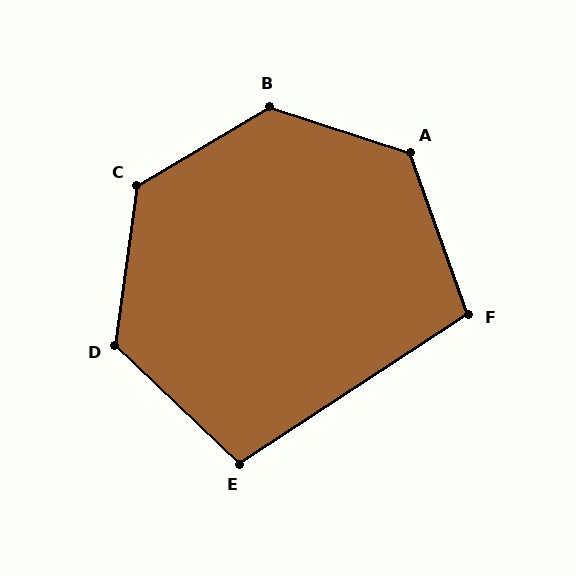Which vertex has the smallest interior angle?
F, at approximately 103 degrees.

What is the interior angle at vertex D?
Approximately 126 degrees (obtuse).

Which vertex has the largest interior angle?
B, at approximately 131 degrees.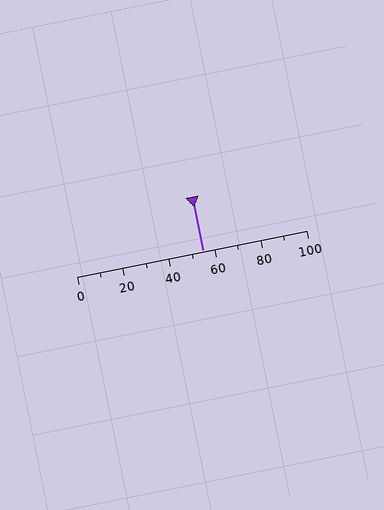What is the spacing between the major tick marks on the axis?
The major ticks are spaced 20 apart.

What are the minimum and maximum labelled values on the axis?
The axis runs from 0 to 100.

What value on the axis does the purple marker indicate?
The marker indicates approximately 55.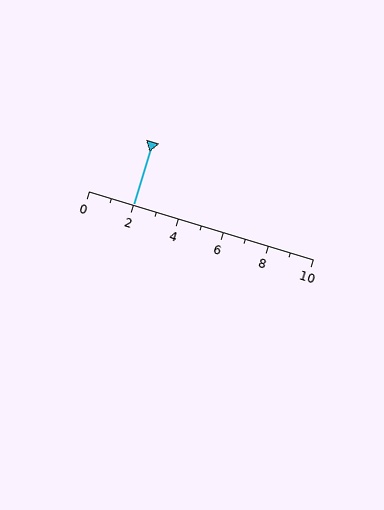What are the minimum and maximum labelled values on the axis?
The axis runs from 0 to 10.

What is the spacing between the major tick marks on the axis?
The major ticks are spaced 2 apart.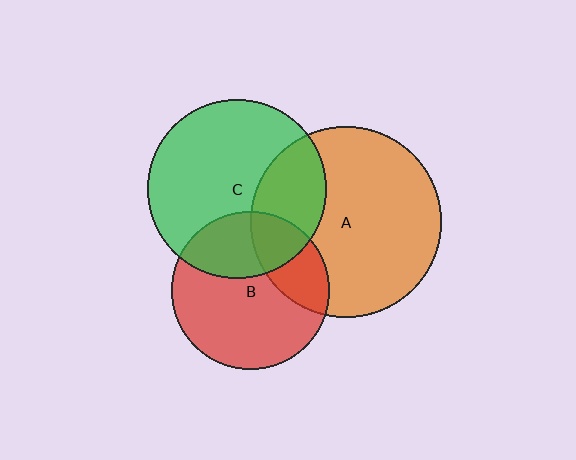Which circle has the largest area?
Circle A (orange).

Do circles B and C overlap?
Yes.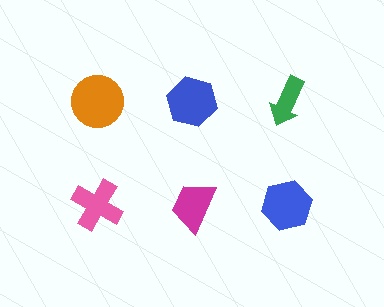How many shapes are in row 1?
3 shapes.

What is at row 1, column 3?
A green arrow.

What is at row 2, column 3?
A blue hexagon.